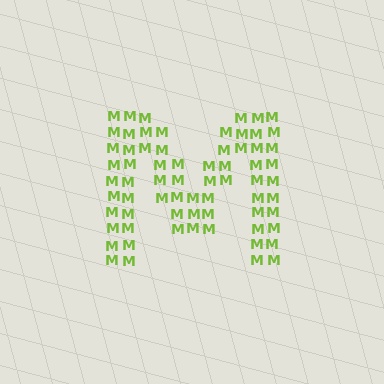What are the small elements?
The small elements are letter M's.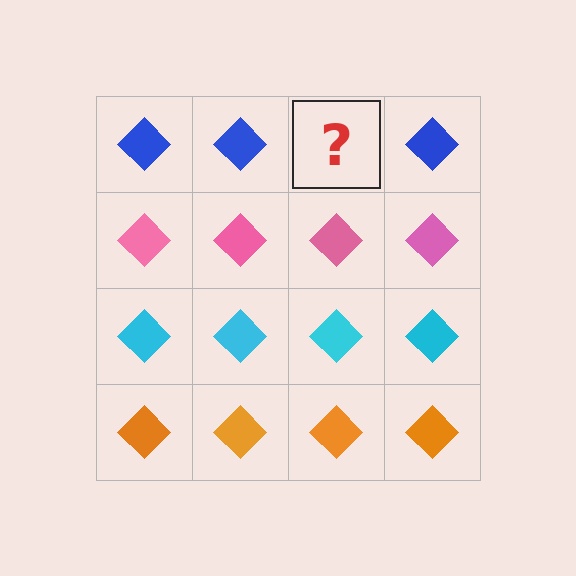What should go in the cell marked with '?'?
The missing cell should contain a blue diamond.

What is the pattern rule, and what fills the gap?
The rule is that each row has a consistent color. The gap should be filled with a blue diamond.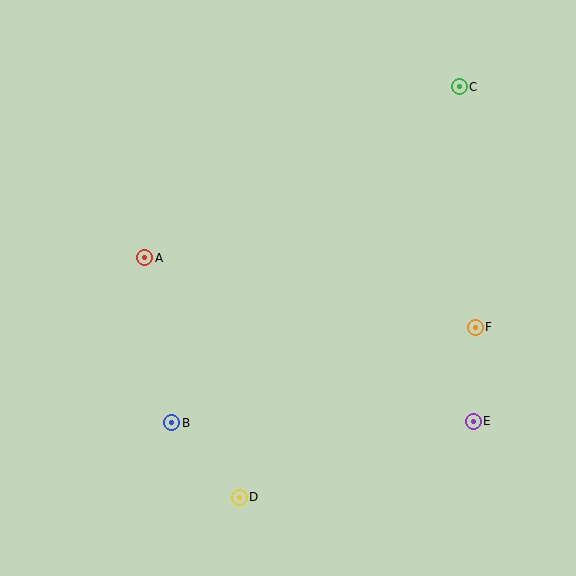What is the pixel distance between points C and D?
The distance between C and D is 465 pixels.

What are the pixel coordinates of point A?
Point A is at (145, 258).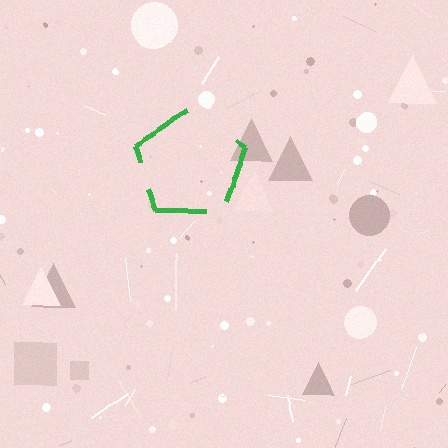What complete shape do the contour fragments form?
The contour fragments form a pentagon.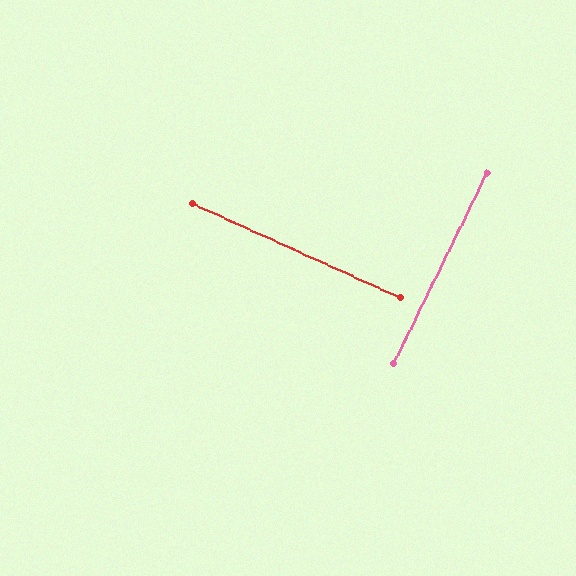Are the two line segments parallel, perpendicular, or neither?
Perpendicular — they meet at approximately 88°.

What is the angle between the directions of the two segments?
Approximately 88 degrees.